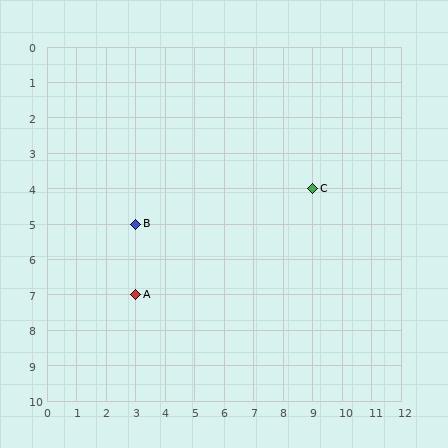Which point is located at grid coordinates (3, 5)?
Point B is at (3, 5).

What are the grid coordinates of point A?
Point A is at grid coordinates (3, 7).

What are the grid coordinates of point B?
Point B is at grid coordinates (3, 5).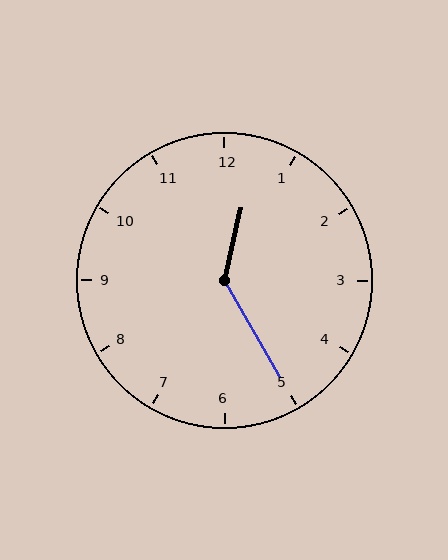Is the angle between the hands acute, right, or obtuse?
It is obtuse.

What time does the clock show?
12:25.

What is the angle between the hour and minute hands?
Approximately 138 degrees.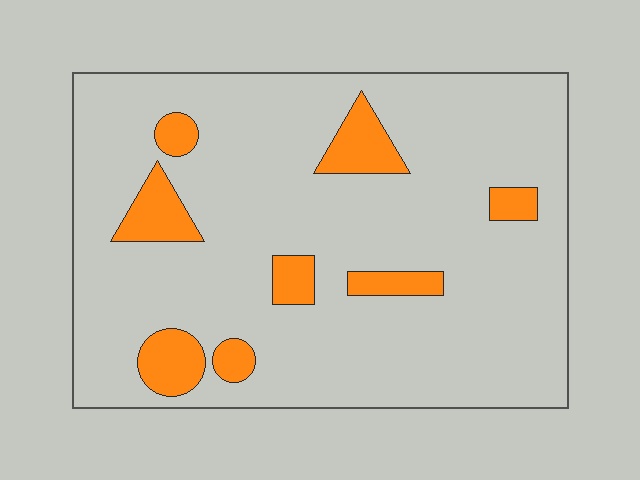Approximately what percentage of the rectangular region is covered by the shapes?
Approximately 15%.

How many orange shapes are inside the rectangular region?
8.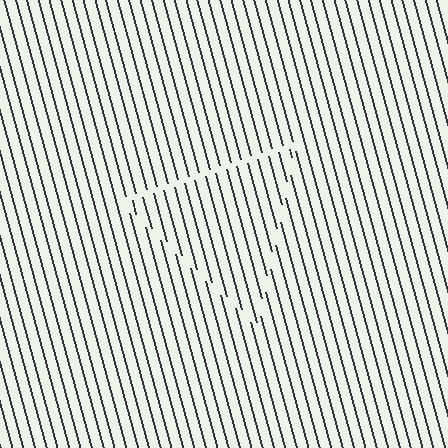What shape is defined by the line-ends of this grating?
An illusory triangle. The interior of the shape contains the same grating, shifted by half a period — the contour is defined by the phase discontinuity where line-ends from the inner and outer gratings abut.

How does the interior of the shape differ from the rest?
The interior of the shape contains the same grating, shifted by half a period — the contour is defined by the phase discontinuity where line-ends from the inner and outer gratings abut.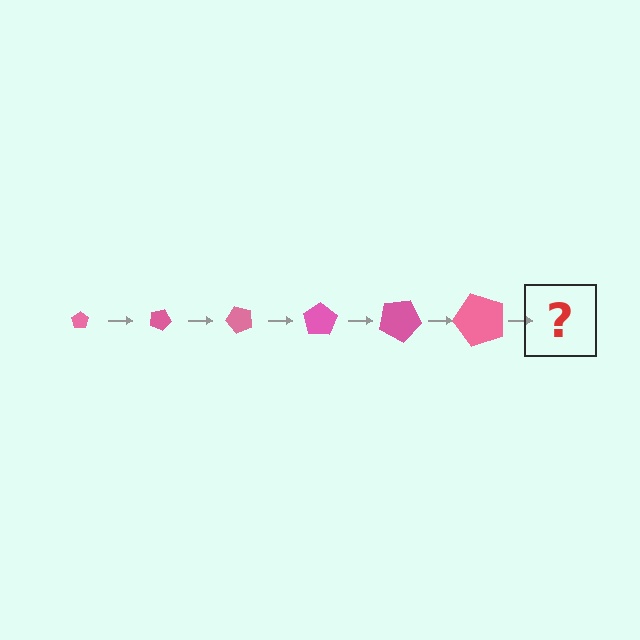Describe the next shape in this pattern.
It should be a pentagon, larger than the previous one and rotated 150 degrees from the start.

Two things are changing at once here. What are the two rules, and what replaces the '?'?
The two rules are that the pentagon grows larger each step and it rotates 25 degrees each step. The '?' should be a pentagon, larger than the previous one and rotated 150 degrees from the start.